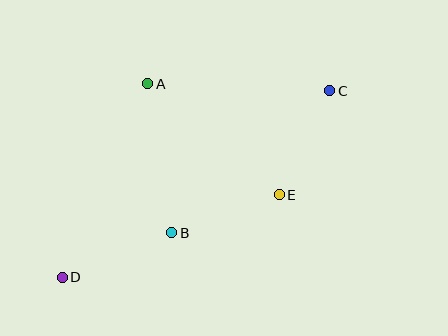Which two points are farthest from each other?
Points C and D are farthest from each other.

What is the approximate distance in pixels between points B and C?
The distance between B and C is approximately 213 pixels.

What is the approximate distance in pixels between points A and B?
The distance between A and B is approximately 151 pixels.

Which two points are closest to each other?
Points B and E are closest to each other.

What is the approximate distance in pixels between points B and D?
The distance between B and D is approximately 118 pixels.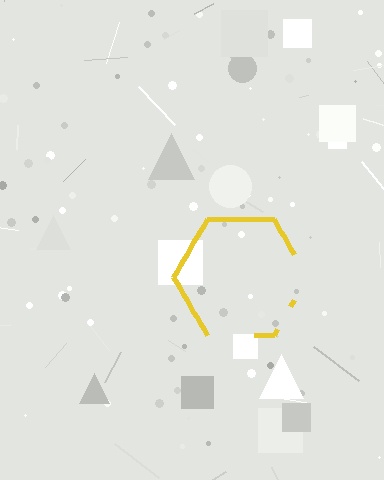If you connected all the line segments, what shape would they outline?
They would outline a hexagon.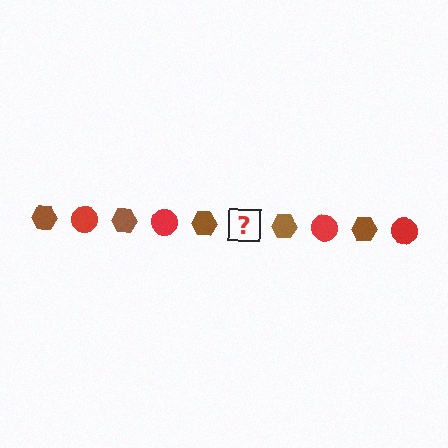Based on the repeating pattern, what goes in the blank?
The blank should be a red circle.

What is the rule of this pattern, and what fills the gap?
The rule is that the pattern alternates between brown hexagon and red circle. The gap should be filled with a red circle.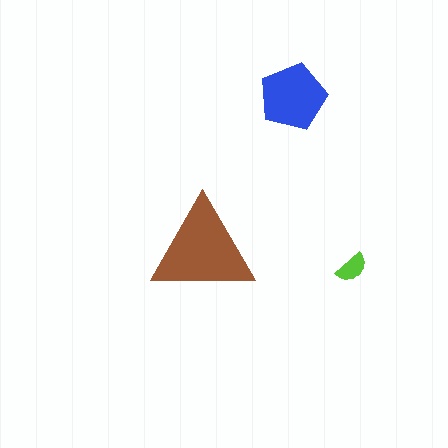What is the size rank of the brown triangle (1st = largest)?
1st.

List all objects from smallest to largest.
The lime semicircle, the blue pentagon, the brown triangle.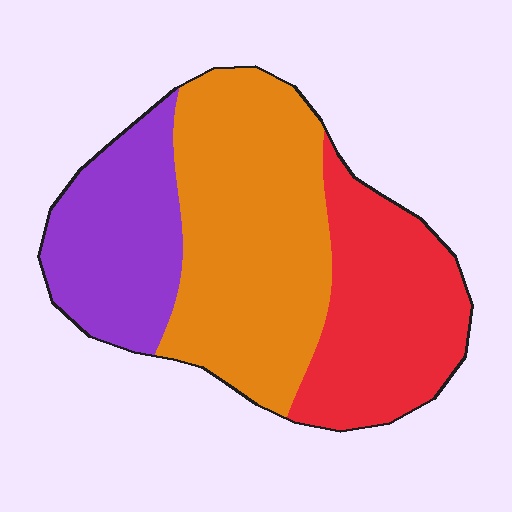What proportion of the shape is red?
Red takes up about one third (1/3) of the shape.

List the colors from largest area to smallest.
From largest to smallest: orange, red, purple.